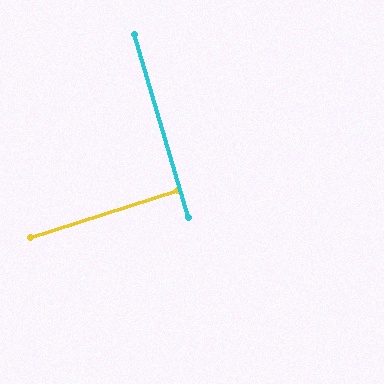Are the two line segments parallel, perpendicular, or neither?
Perpendicular — they meet at approximately 88°.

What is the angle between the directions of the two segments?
Approximately 88 degrees.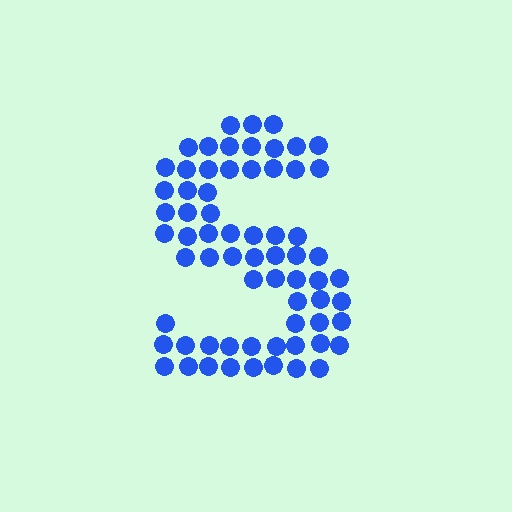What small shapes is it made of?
It is made of small circles.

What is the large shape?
The large shape is the letter S.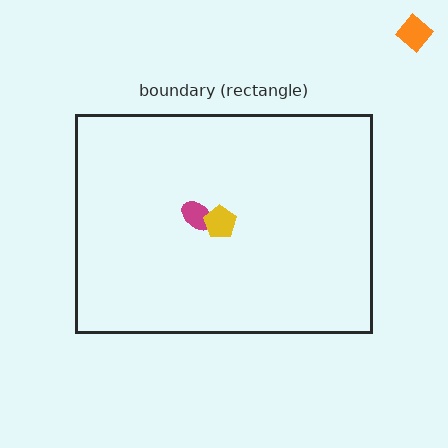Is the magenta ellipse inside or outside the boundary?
Inside.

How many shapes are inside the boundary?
2 inside, 1 outside.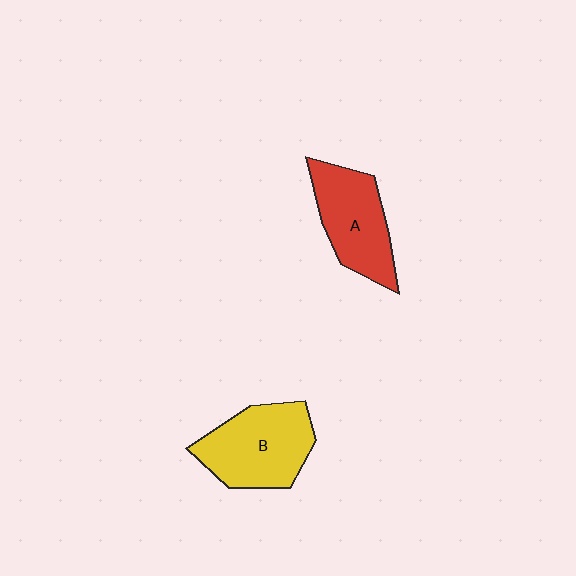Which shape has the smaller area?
Shape A (red).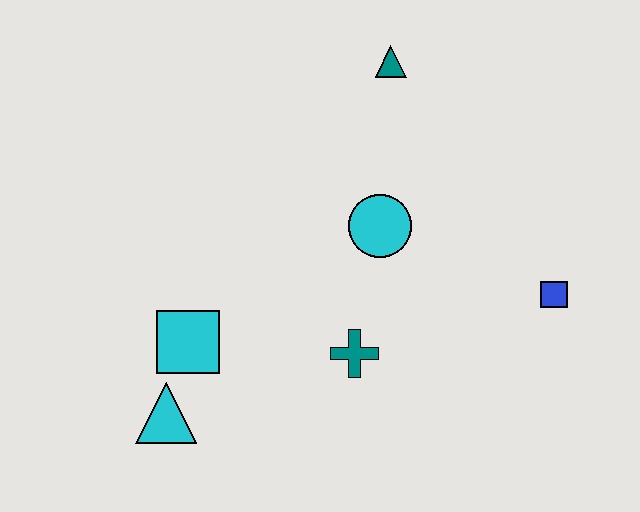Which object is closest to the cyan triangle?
The cyan square is closest to the cyan triangle.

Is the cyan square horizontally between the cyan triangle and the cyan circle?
Yes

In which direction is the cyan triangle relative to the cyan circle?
The cyan triangle is to the left of the cyan circle.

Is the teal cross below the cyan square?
Yes